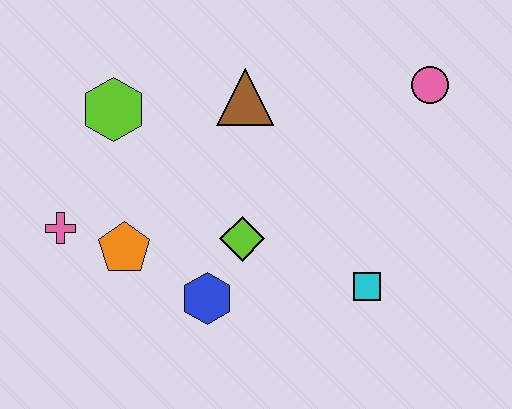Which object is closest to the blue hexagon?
The lime diamond is closest to the blue hexagon.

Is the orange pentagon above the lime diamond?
No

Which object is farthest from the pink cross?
The pink circle is farthest from the pink cross.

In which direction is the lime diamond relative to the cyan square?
The lime diamond is to the left of the cyan square.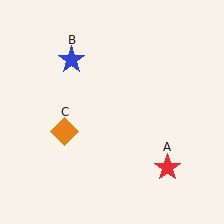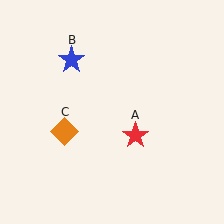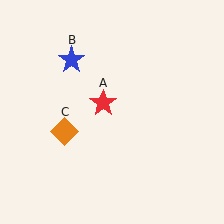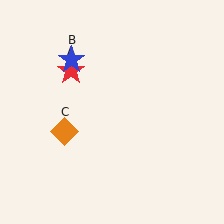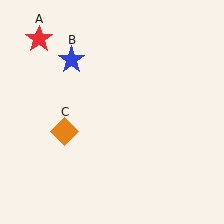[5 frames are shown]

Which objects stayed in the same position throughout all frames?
Blue star (object B) and orange diamond (object C) remained stationary.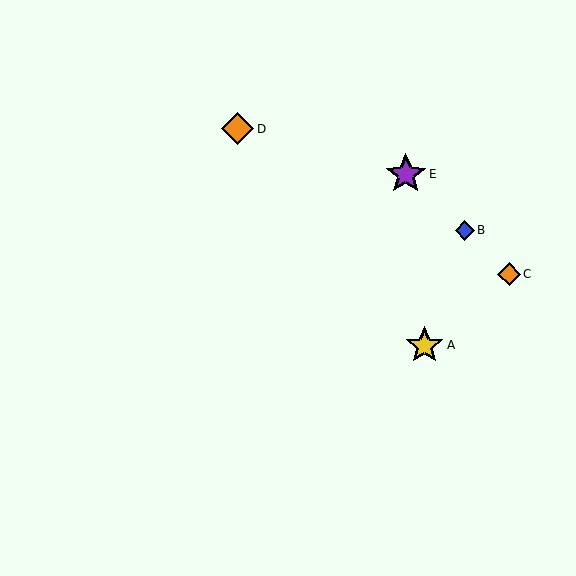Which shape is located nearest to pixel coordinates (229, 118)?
The orange diamond (labeled D) at (238, 129) is nearest to that location.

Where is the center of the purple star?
The center of the purple star is at (406, 174).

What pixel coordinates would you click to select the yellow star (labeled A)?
Click at (425, 345) to select the yellow star A.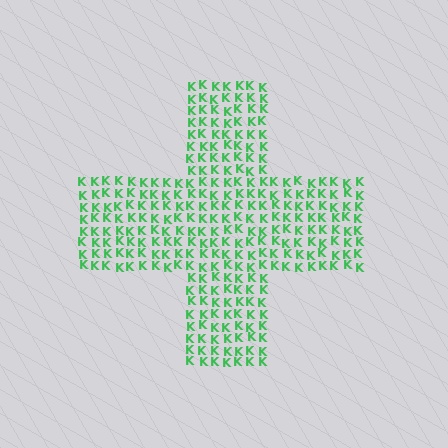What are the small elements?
The small elements are letter K's.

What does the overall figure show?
The overall figure shows a cross.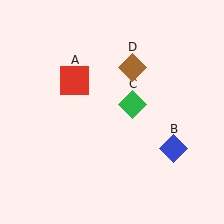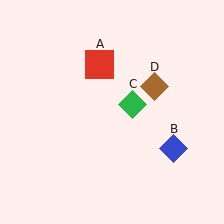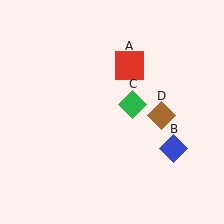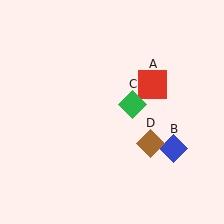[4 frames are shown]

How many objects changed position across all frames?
2 objects changed position: red square (object A), brown diamond (object D).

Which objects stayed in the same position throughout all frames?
Blue diamond (object B) and green diamond (object C) remained stationary.